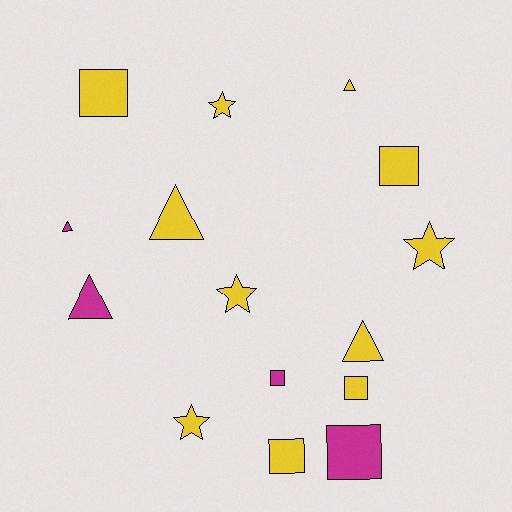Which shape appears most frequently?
Square, with 6 objects.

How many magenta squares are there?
There are 2 magenta squares.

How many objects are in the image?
There are 15 objects.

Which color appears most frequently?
Yellow, with 11 objects.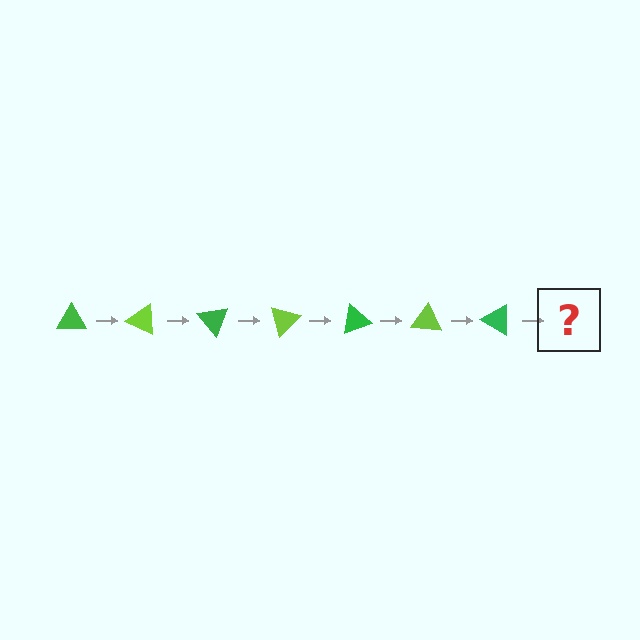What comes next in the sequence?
The next element should be a lime triangle, rotated 175 degrees from the start.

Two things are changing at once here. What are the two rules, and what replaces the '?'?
The two rules are that it rotates 25 degrees each step and the color cycles through green and lime. The '?' should be a lime triangle, rotated 175 degrees from the start.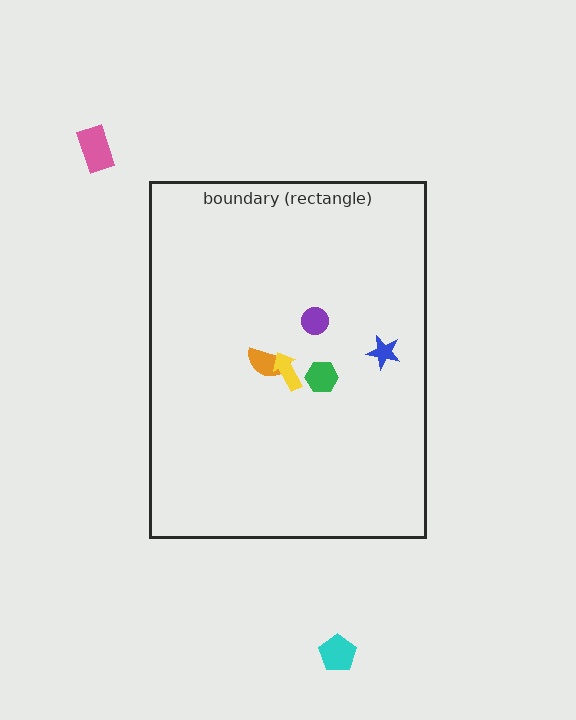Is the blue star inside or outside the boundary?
Inside.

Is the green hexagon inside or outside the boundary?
Inside.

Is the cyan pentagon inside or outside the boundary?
Outside.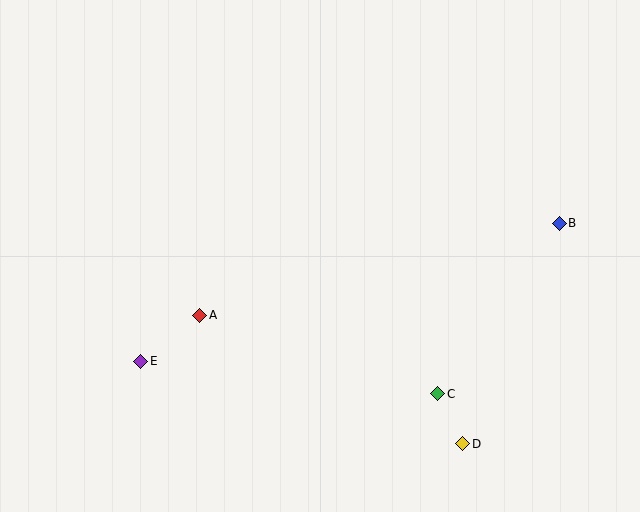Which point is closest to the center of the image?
Point A at (200, 315) is closest to the center.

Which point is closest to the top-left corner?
Point A is closest to the top-left corner.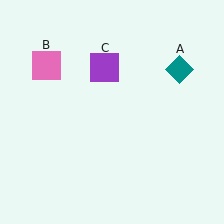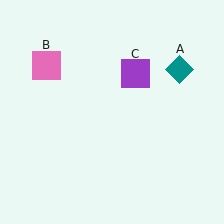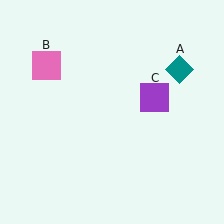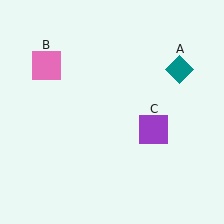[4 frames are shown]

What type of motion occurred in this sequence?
The purple square (object C) rotated clockwise around the center of the scene.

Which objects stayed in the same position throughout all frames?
Teal diamond (object A) and pink square (object B) remained stationary.